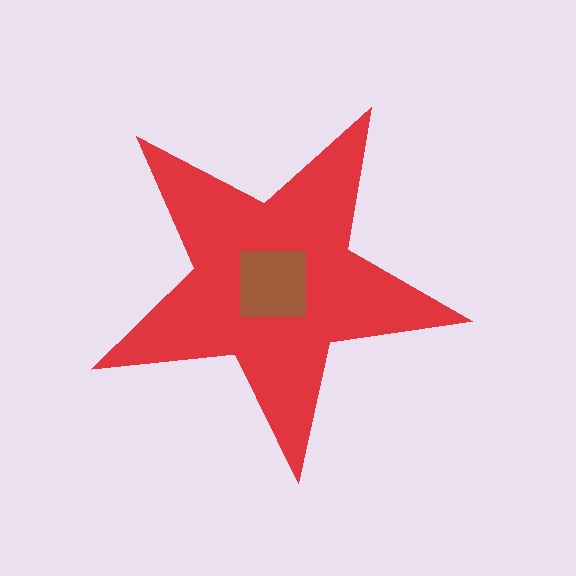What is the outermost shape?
The red star.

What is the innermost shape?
The brown square.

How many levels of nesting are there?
2.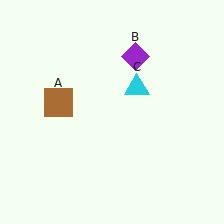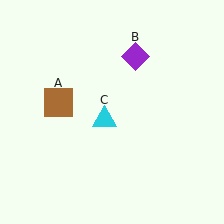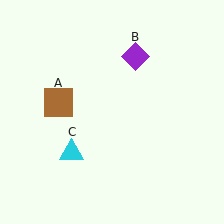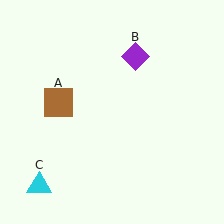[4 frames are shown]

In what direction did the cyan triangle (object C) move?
The cyan triangle (object C) moved down and to the left.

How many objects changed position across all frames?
1 object changed position: cyan triangle (object C).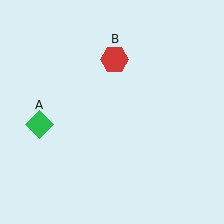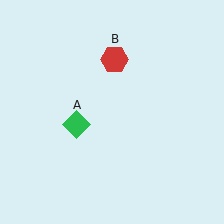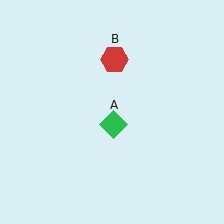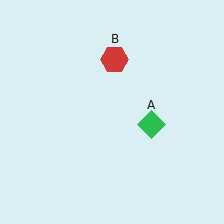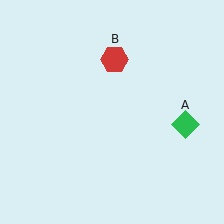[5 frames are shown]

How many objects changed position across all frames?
1 object changed position: green diamond (object A).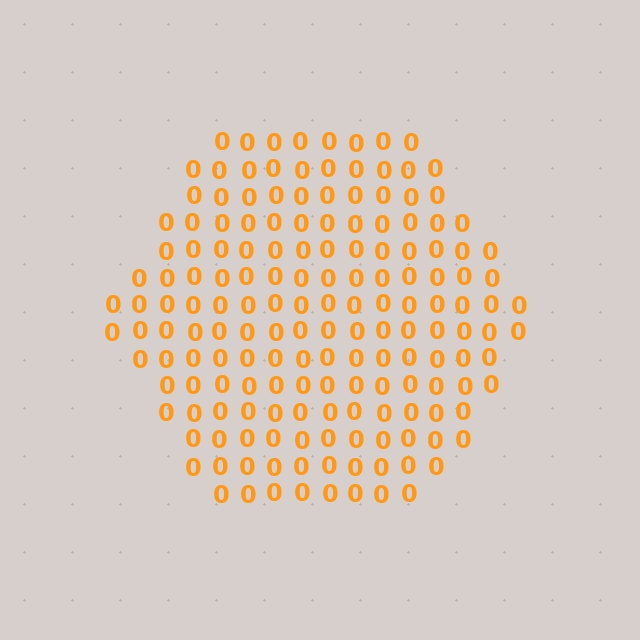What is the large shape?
The large shape is a hexagon.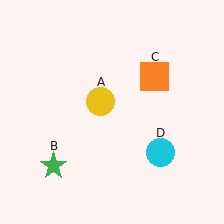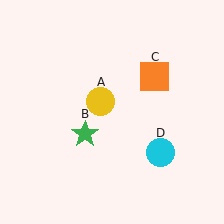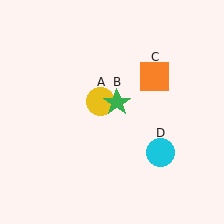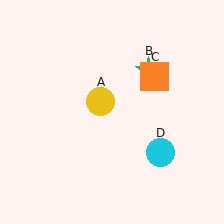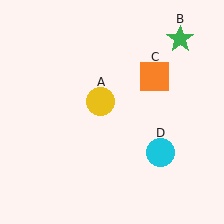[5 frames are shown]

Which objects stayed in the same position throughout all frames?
Yellow circle (object A) and orange square (object C) and cyan circle (object D) remained stationary.